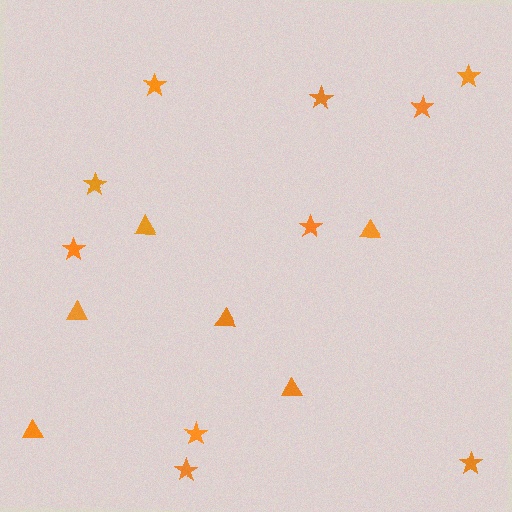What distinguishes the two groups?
There are 2 groups: one group of stars (10) and one group of triangles (6).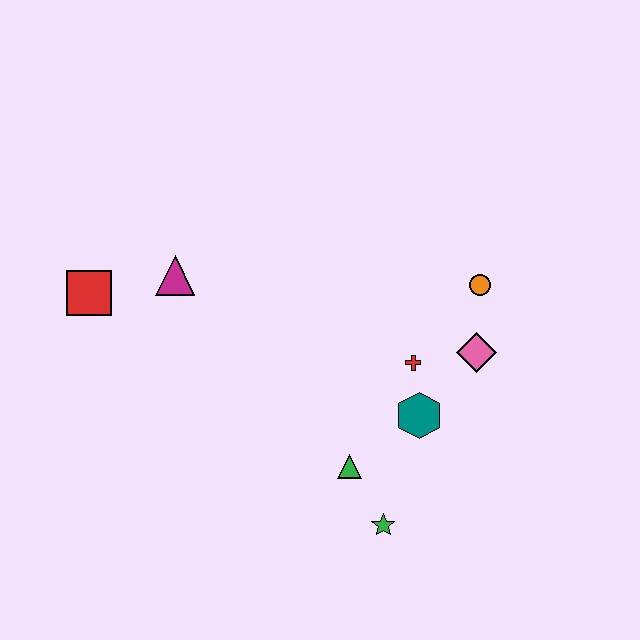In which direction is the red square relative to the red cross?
The red square is to the left of the red cross.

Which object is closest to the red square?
The magenta triangle is closest to the red square.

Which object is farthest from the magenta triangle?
The green star is farthest from the magenta triangle.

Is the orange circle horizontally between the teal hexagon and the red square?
No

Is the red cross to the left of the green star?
No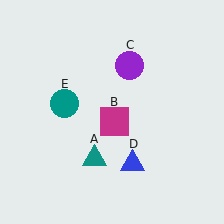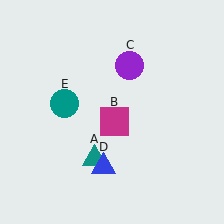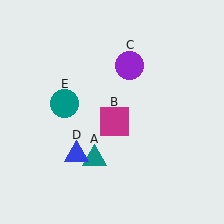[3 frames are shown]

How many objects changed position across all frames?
1 object changed position: blue triangle (object D).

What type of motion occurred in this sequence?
The blue triangle (object D) rotated clockwise around the center of the scene.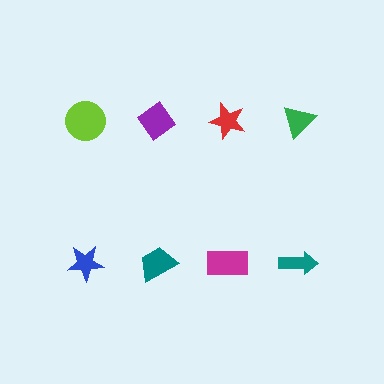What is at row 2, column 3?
A magenta rectangle.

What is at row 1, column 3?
A red star.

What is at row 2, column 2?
A teal trapezoid.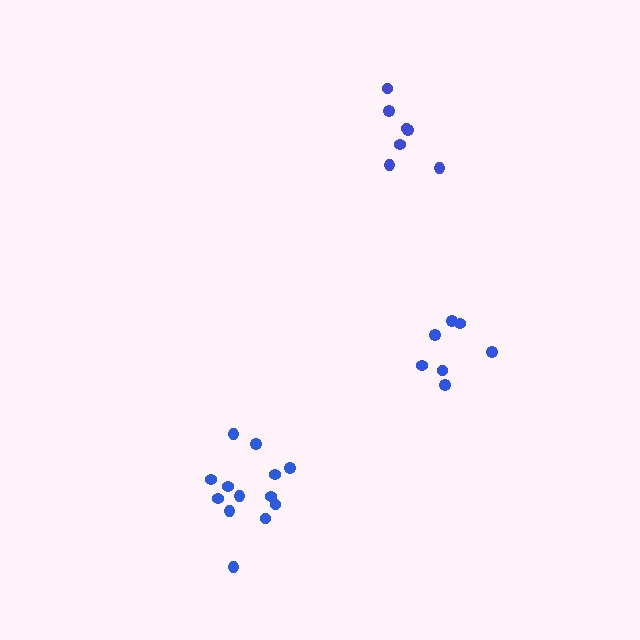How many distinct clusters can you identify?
There are 3 distinct clusters.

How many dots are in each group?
Group 1: 13 dots, Group 2: 7 dots, Group 3: 7 dots (27 total).